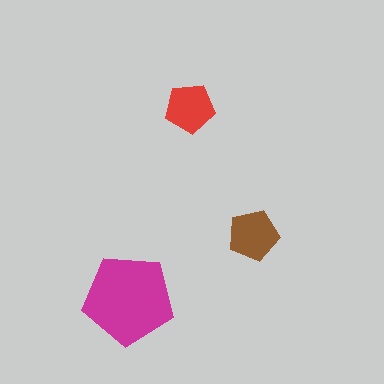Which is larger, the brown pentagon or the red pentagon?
The brown one.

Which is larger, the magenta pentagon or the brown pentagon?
The magenta one.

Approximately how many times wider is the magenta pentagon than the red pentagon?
About 2 times wider.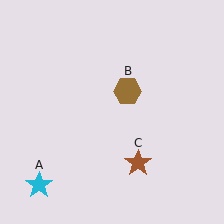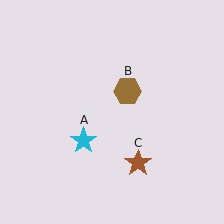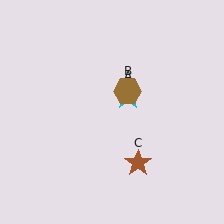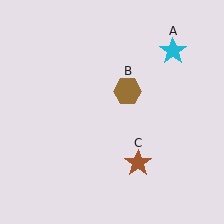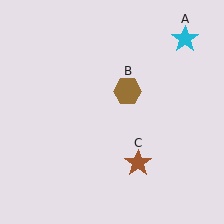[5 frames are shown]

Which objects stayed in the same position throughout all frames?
Brown hexagon (object B) and brown star (object C) remained stationary.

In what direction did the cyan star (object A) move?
The cyan star (object A) moved up and to the right.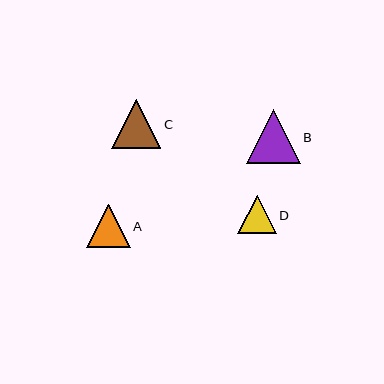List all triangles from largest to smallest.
From largest to smallest: B, C, A, D.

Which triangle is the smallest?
Triangle D is the smallest with a size of approximately 38 pixels.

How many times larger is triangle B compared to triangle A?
Triangle B is approximately 1.2 times the size of triangle A.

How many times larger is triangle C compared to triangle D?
Triangle C is approximately 1.3 times the size of triangle D.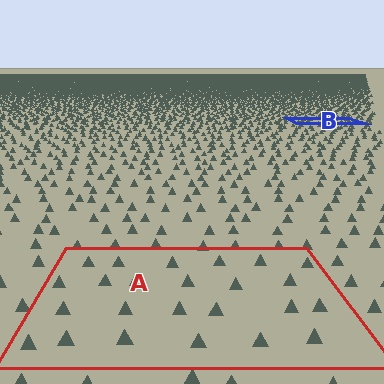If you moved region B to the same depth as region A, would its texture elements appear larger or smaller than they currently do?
They would appear larger. At a closer depth, the same texture elements are projected at a bigger on-screen size.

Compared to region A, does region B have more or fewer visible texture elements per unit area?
Region B has more texture elements per unit area — they are packed more densely because it is farther away.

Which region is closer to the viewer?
Region A is closer. The texture elements there are larger and more spread out.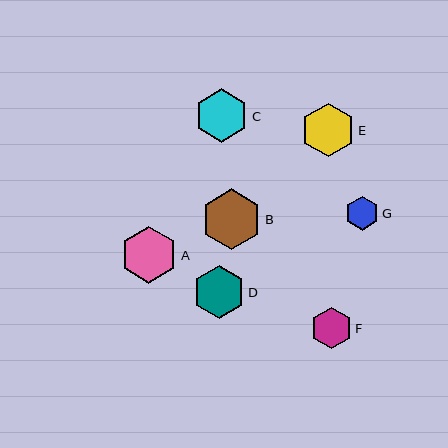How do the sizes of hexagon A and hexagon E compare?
Hexagon A and hexagon E are approximately the same size.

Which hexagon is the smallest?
Hexagon G is the smallest with a size of approximately 34 pixels.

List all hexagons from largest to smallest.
From largest to smallest: B, A, E, C, D, F, G.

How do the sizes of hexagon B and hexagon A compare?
Hexagon B and hexagon A are approximately the same size.